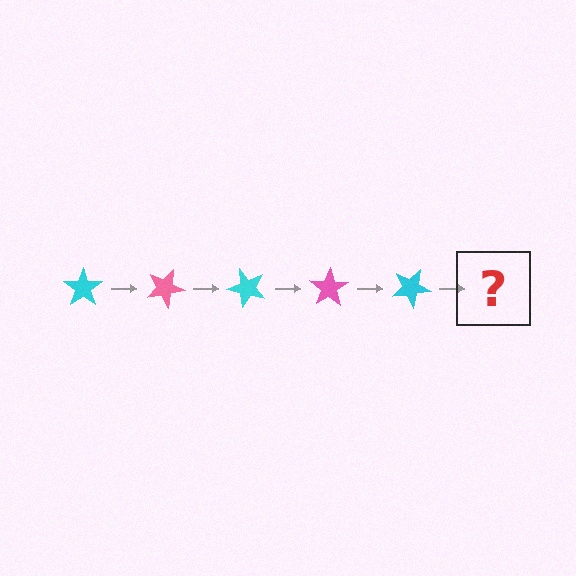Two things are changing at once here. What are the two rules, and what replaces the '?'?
The two rules are that it rotates 25 degrees each step and the color cycles through cyan and pink. The '?' should be a pink star, rotated 125 degrees from the start.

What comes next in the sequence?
The next element should be a pink star, rotated 125 degrees from the start.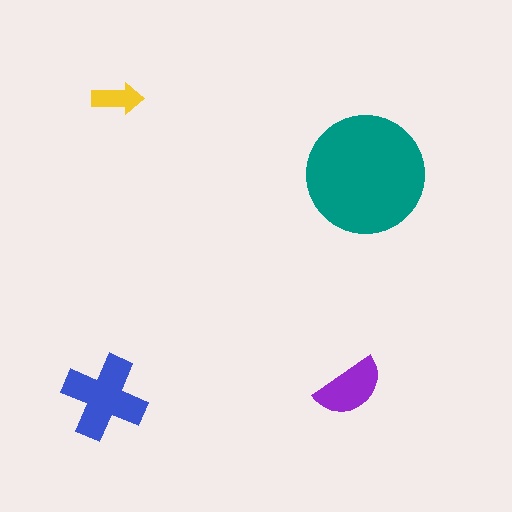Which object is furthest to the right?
The teal circle is rightmost.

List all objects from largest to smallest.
The teal circle, the blue cross, the purple semicircle, the yellow arrow.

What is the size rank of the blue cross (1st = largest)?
2nd.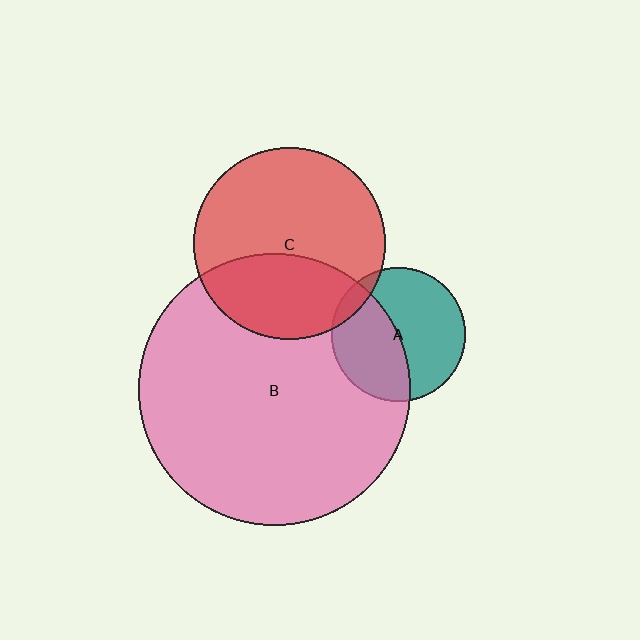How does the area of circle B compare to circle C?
Approximately 2.0 times.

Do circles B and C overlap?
Yes.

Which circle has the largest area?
Circle B (pink).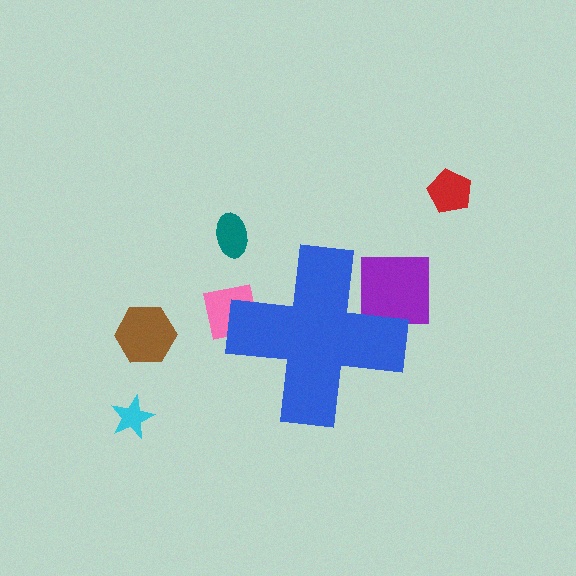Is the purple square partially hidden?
Yes, the purple square is partially hidden behind the blue cross.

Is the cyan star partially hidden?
No, the cyan star is fully visible.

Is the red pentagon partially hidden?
No, the red pentagon is fully visible.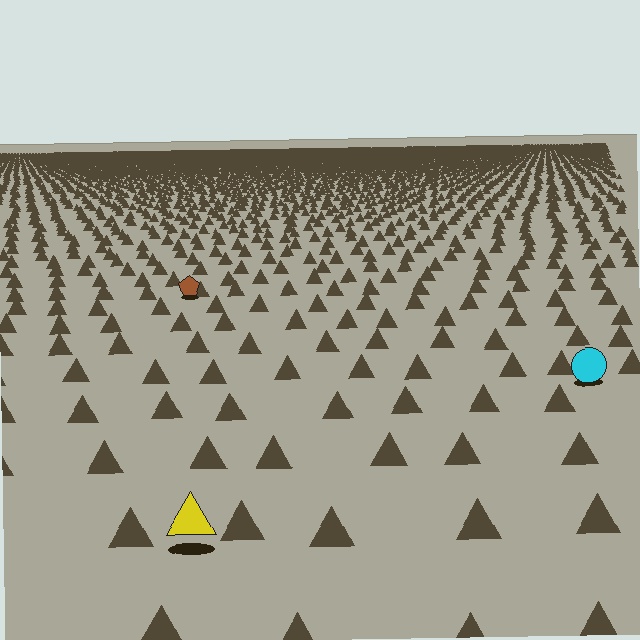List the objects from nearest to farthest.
From nearest to farthest: the yellow triangle, the cyan circle, the brown pentagon.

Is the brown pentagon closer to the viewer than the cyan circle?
No. The cyan circle is closer — you can tell from the texture gradient: the ground texture is coarser near it.